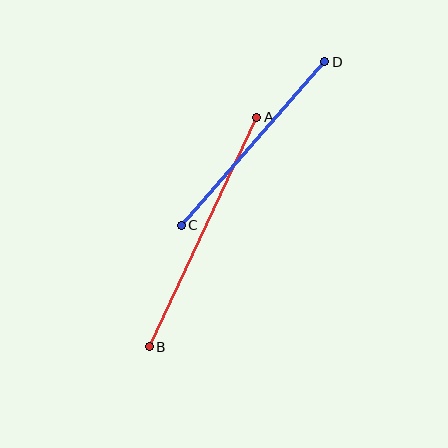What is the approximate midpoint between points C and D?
The midpoint is at approximately (253, 143) pixels.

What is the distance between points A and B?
The distance is approximately 254 pixels.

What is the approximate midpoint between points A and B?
The midpoint is at approximately (203, 232) pixels.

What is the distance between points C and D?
The distance is approximately 218 pixels.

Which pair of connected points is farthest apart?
Points A and B are farthest apart.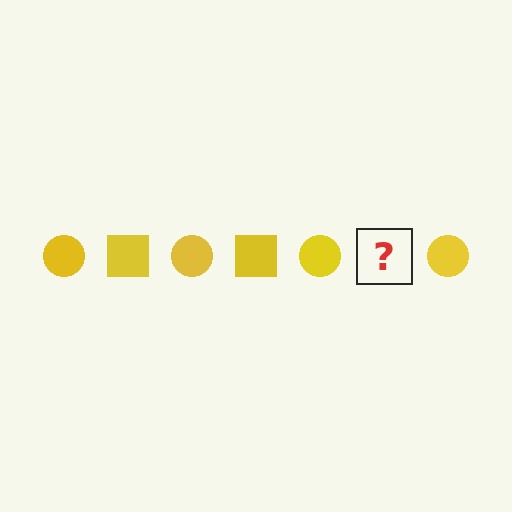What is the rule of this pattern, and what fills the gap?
The rule is that the pattern cycles through circle, square shapes in yellow. The gap should be filled with a yellow square.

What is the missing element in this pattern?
The missing element is a yellow square.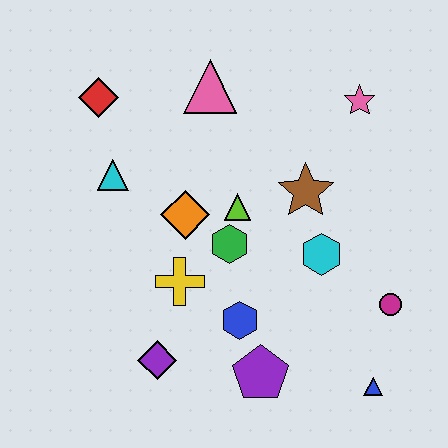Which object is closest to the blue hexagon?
The purple pentagon is closest to the blue hexagon.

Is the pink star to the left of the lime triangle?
No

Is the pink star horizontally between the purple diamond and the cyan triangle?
No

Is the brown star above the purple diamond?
Yes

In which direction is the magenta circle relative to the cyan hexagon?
The magenta circle is to the right of the cyan hexagon.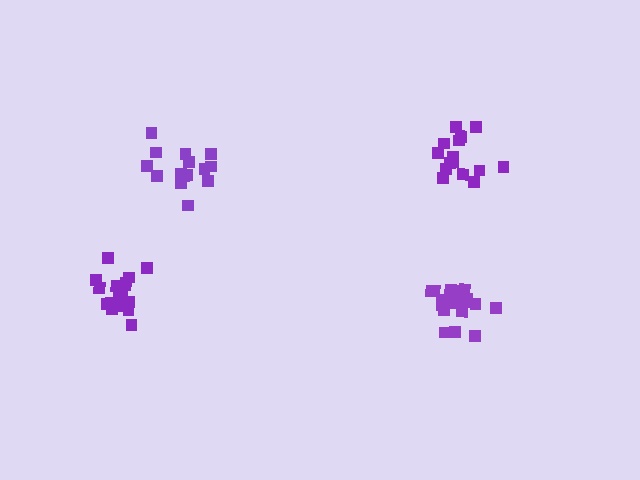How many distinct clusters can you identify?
There are 4 distinct clusters.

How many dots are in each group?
Group 1: 15 dots, Group 2: 20 dots, Group 3: 15 dots, Group 4: 19 dots (69 total).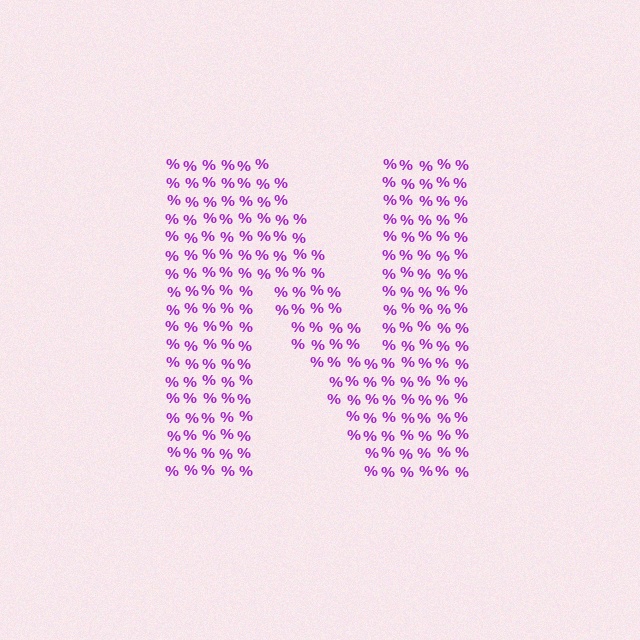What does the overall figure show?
The overall figure shows the letter N.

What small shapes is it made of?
It is made of small percent signs.